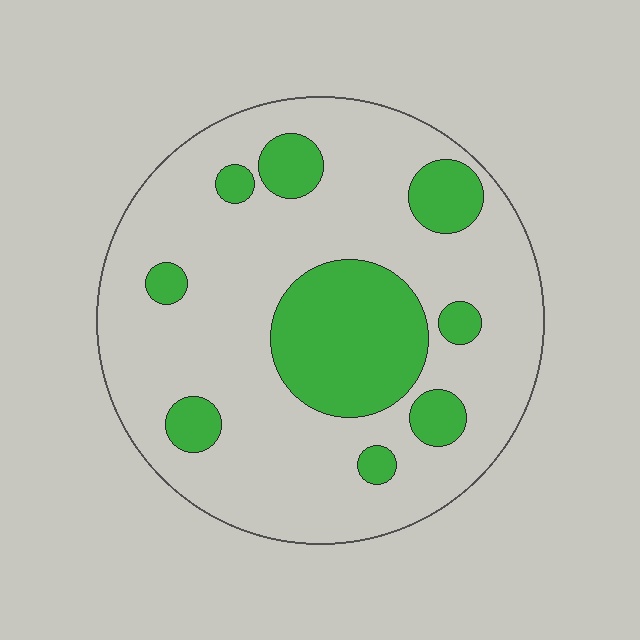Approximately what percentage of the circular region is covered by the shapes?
Approximately 25%.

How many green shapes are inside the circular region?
9.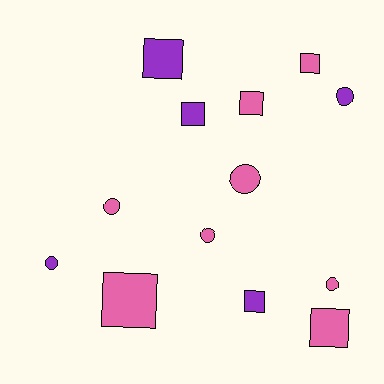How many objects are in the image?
There are 13 objects.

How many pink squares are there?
There are 4 pink squares.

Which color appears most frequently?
Pink, with 8 objects.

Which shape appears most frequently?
Square, with 7 objects.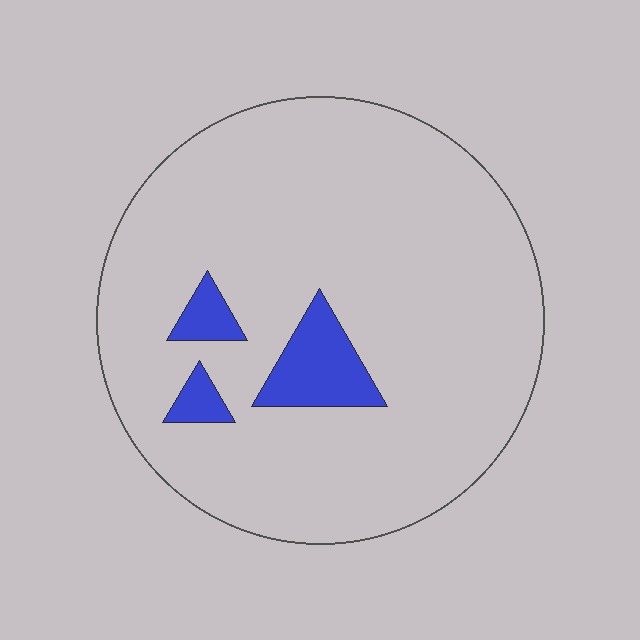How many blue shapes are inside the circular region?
3.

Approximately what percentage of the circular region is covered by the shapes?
Approximately 10%.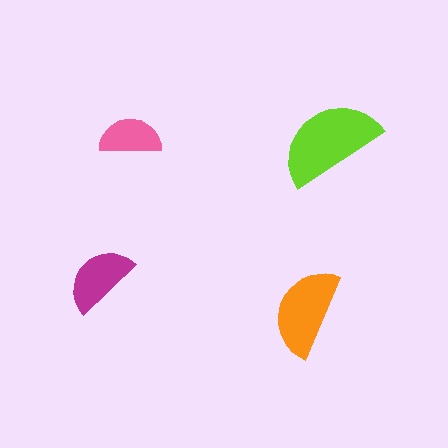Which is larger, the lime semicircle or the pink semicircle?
The lime one.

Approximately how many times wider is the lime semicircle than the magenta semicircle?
About 1.5 times wider.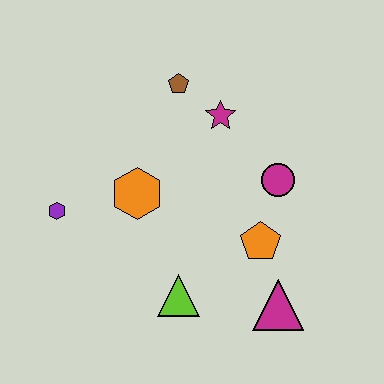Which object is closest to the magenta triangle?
The orange pentagon is closest to the magenta triangle.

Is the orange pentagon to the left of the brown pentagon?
No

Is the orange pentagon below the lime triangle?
No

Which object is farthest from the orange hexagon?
The magenta triangle is farthest from the orange hexagon.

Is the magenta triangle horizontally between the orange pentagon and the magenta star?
No